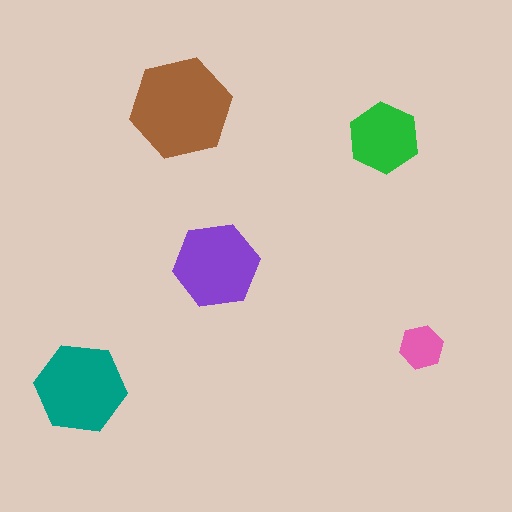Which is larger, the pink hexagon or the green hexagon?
The green one.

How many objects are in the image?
There are 5 objects in the image.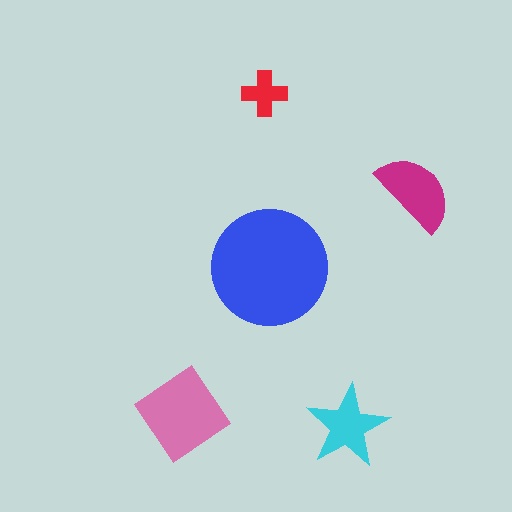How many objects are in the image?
There are 5 objects in the image.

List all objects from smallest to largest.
The red cross, the cyan star, the magenta semicircle, the pink diamond, the blue circle.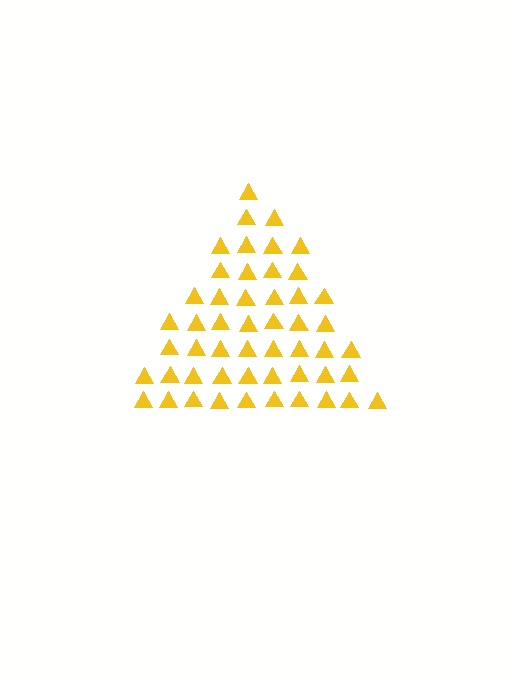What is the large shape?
The large shape is a triangle.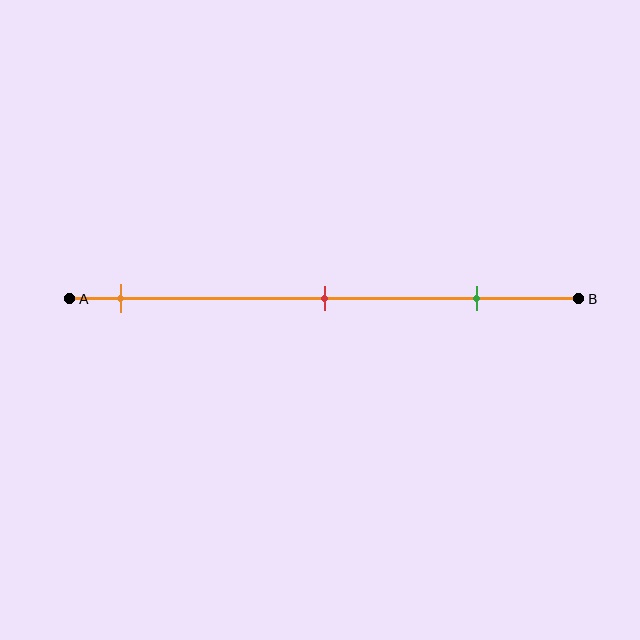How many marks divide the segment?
There are 3 marks dividing the segment.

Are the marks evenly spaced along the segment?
Yes, the marks are approximately evenly spaced.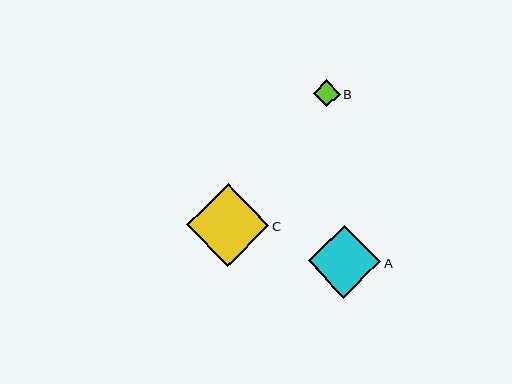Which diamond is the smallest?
Diamond B is the smallest with a size of approximately 27 pixels.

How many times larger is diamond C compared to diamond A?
Diamond C is approximately 1.1 times the size of diamond A.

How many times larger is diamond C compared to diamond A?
Diamond C is approximately 1.1 times the size of diamond A.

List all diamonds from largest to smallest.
From largest to smallest: C, A, B.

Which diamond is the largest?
Diamond C is the largest with a size of approximately 83 pixels.